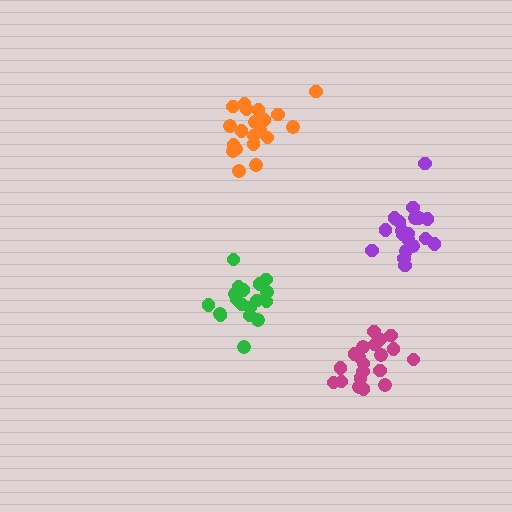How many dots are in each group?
Group 1: 19 dots, Group 2: 20 dots, Group 3: 21 dots, Group 4: 18 dots (78 total).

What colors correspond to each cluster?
The clusters are colored: purple, magenta, orange, green.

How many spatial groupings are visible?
There are 4 spatial groupings.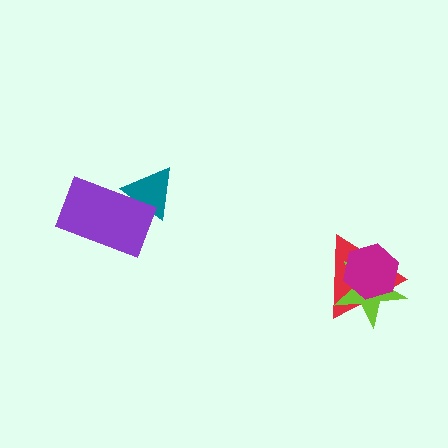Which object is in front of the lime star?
The magenta hexagon is in front of the lime star.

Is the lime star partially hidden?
Yes, it is partially covered by another shape.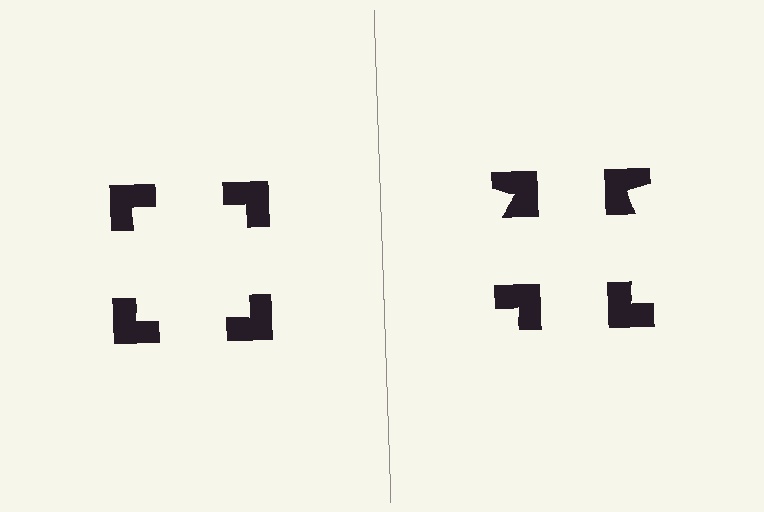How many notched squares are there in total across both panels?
8 — 4 on each side.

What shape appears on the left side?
An illusory square.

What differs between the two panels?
The notched squares are positioned identically on both sides; only the wedge orientations differ. On the left they align to a square; on the right they are misaligned.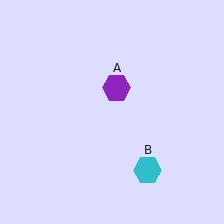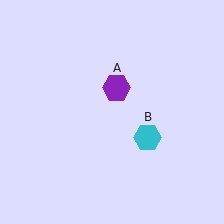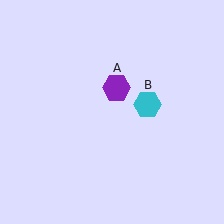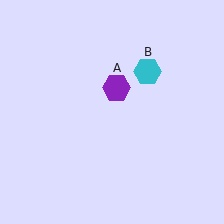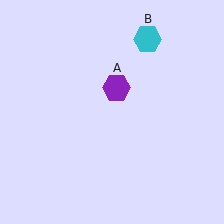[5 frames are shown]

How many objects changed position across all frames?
1 object changed position: cyan hexagon (object B).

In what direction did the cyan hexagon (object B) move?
The cyan hexagon (object B) moved up.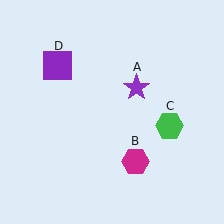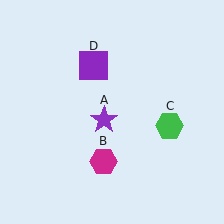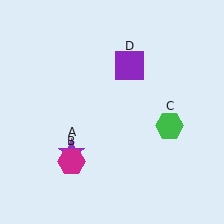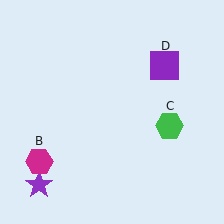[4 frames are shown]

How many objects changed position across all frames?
3 objects changed position: purple star (object A), magenta hexagon (object B), purple square (object D).